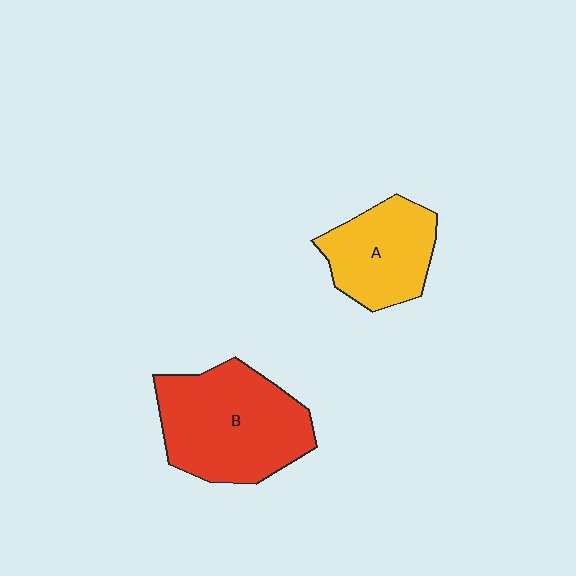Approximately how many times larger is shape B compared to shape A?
Approximately 1.5 times.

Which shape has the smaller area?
Shape A (yellow).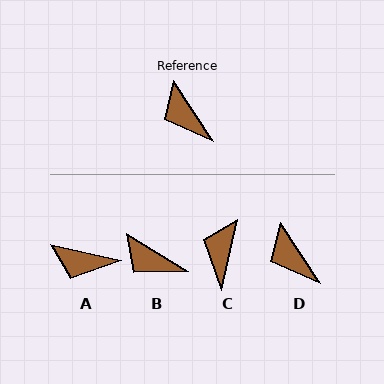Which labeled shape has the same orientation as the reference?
D.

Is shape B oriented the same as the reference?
No, it is off by about 25 degrees.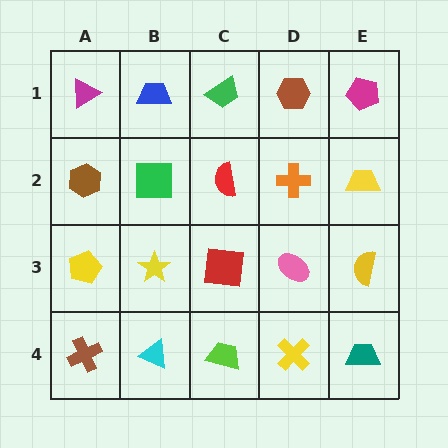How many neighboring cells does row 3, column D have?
4.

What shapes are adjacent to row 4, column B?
A yellow star (row 3, column B), a brown cross (row 4, column A), a lime trapezoid (row 4, column C).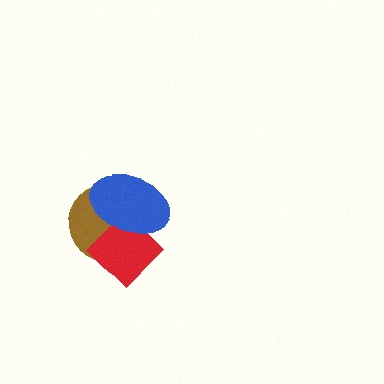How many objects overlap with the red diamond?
2 objects overlap with the red diamond.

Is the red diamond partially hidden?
Yes, it is partially covered by another shape.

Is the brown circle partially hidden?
Yes, it is partially covered by another shape.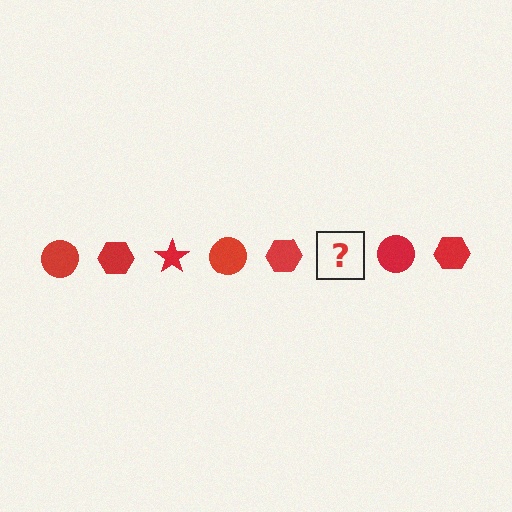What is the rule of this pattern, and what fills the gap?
The rule is that the pattern cycles through circle, hexagon, star shapes in red. The gap should be filled with a red star.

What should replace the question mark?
The question mark should be replaced with a red star.